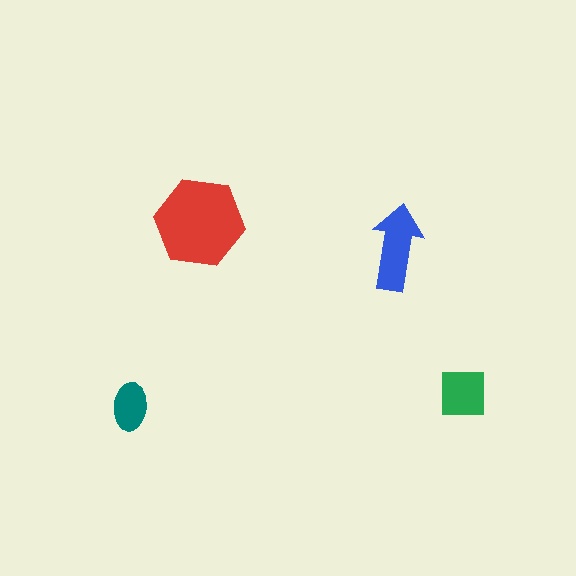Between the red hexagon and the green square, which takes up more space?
The red hexagon.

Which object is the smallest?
The teal ellipse.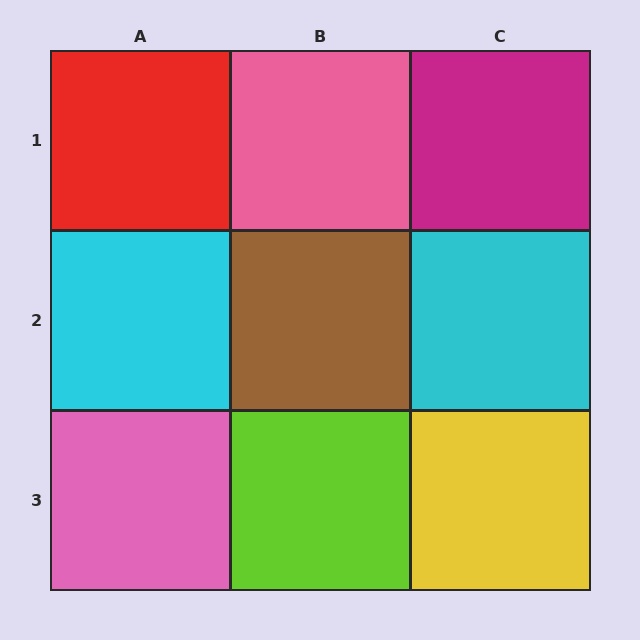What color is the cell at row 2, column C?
Cyan.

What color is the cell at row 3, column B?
Lime.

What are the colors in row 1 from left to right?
Red, pink, magenta.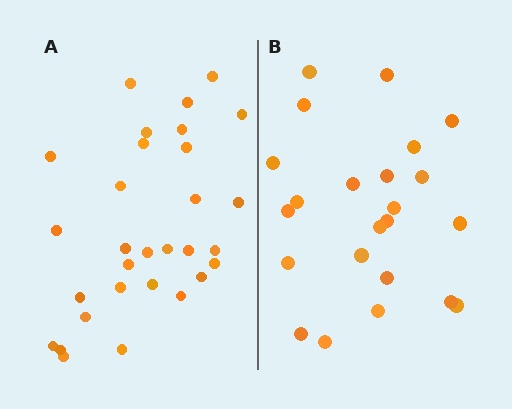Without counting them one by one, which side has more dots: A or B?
Region A (the left region) has more dots.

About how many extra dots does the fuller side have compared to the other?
Region A has roughly 8 or so more dots than region B.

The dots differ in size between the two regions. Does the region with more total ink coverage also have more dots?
No. Region B has more total ink coverage because its dots are larger, but region A actually contains more individual dots. Total area can be misleading — the number of items is what matters here.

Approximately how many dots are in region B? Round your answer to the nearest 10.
About 20 dots. (The exact count is 23, which rounds to 20.)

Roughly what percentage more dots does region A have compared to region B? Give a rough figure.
About 30% more.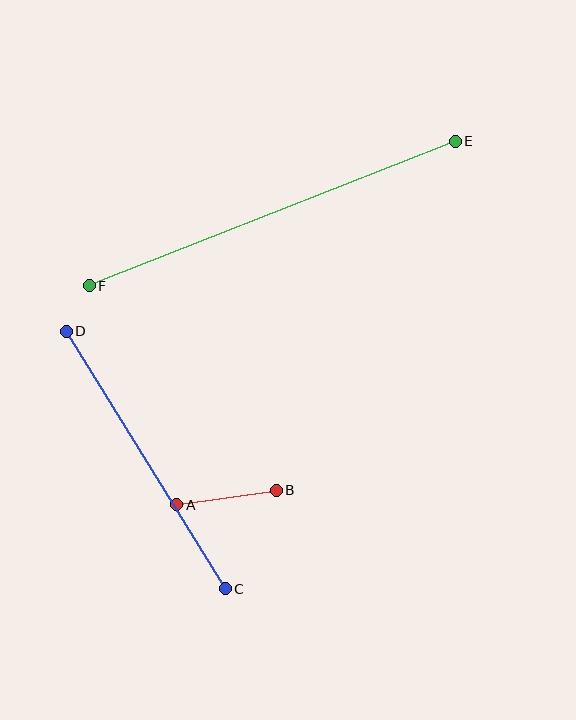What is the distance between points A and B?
The distance is approximately 100 pixels.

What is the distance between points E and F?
The distance is approximately 394 pixels.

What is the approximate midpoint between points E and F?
The midpoint is at approximately (272, 214) pixels.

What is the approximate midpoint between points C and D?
The midpoint is at approximately (146, 460) pixels.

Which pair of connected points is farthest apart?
Points E and F are farthest apart.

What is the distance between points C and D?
The distance is approximately 303 pixels.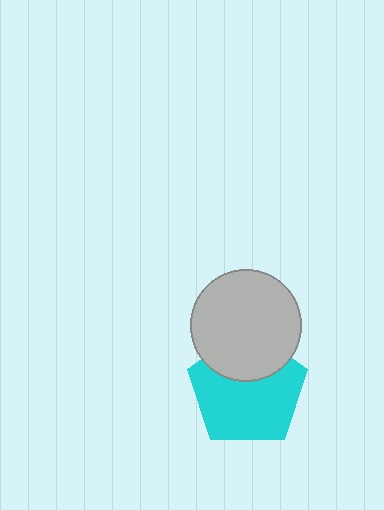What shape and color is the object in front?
The object in front is a light gray circle.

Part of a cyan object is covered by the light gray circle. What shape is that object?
It is a pentagon.